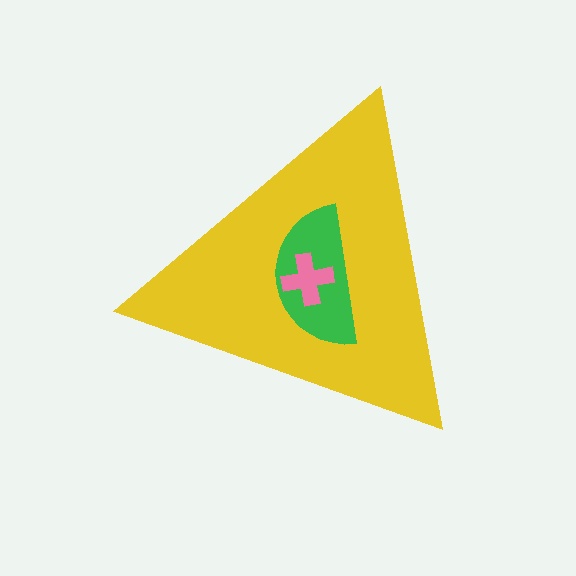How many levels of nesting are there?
3.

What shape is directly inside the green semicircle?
The pink cross.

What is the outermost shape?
The yellow triangle.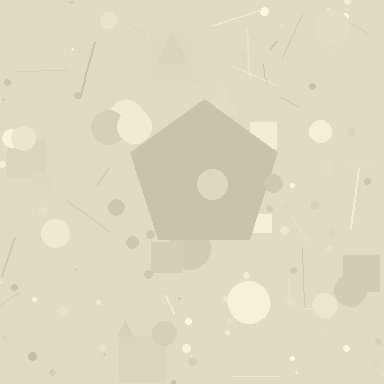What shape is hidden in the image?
A pentagon is hidden in the image.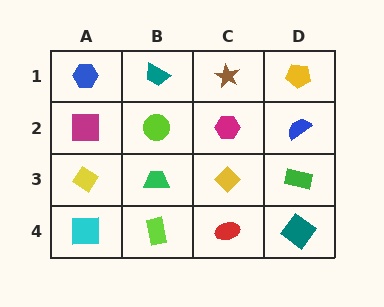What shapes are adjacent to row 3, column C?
A magenta hexagon (row 2, column C), a red ellipse (row 4, column C), a green trapezoid (row 3, column B), a green rectangle (row 3, column D).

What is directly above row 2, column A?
A blue hexagon.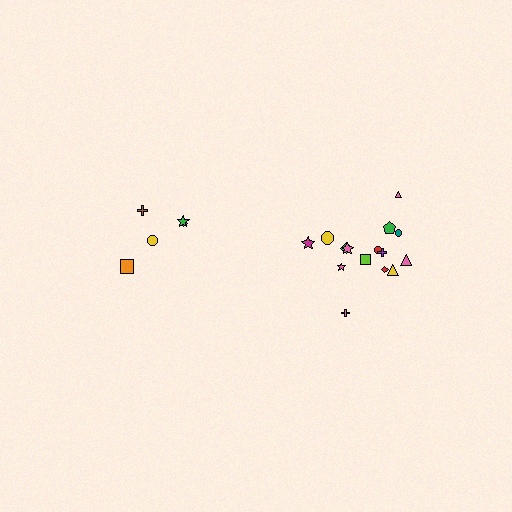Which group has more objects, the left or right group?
The right group.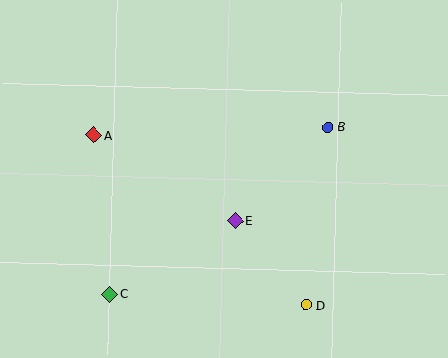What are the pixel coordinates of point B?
Point B is at (328, 127).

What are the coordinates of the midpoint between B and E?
The midpoint between B and E is at (281, 174).